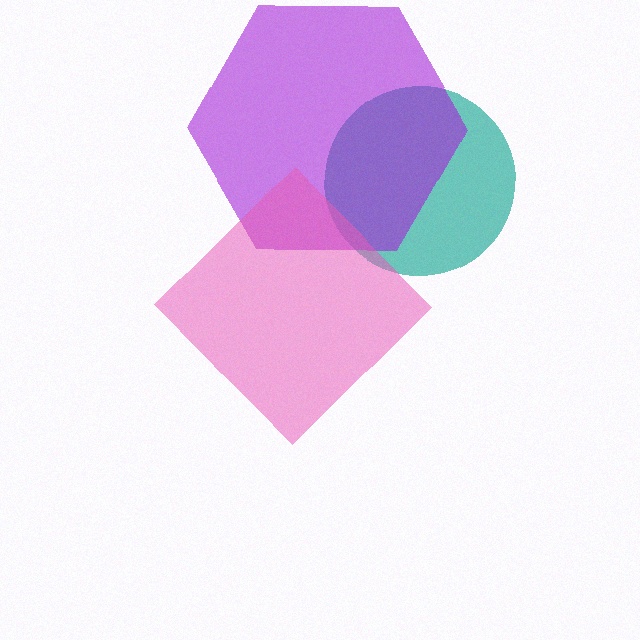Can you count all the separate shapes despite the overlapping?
Yes, there are 3 separate shapes.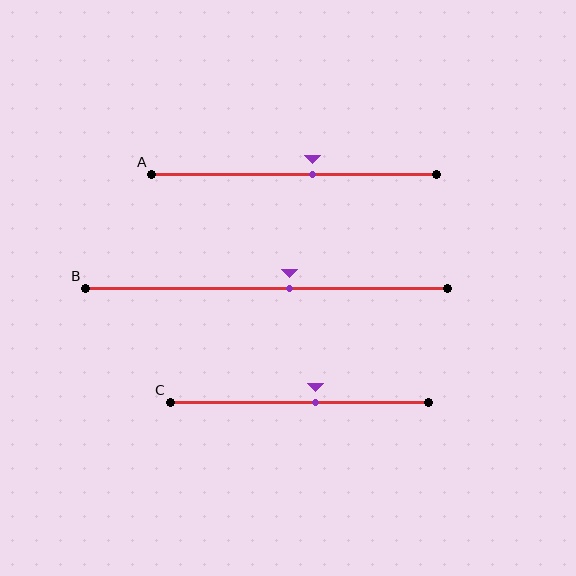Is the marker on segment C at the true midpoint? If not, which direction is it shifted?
No, the marker on segment C is shifted to the right by about 6% of the segment length.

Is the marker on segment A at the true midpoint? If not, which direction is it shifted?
No, the marker on segment A is shifted to the right by about 7% of the segment length.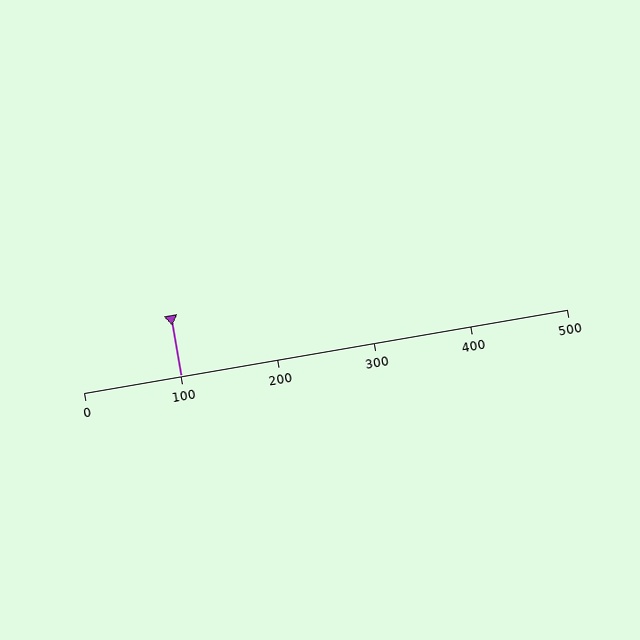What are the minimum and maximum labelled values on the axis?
The axis runs from 0 to 500.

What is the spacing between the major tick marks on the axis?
The major ticks are spaced 100 apart.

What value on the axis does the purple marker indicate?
The marker indicates approximately 100.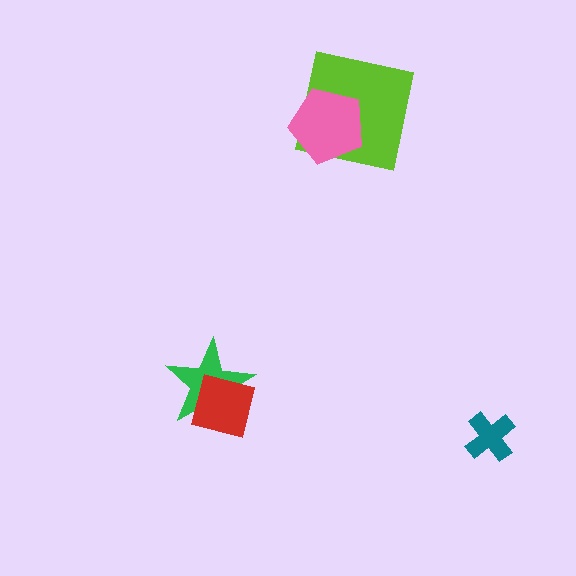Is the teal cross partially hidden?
No, no other shape covers it.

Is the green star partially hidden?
Yes, it is partially covered by another shape.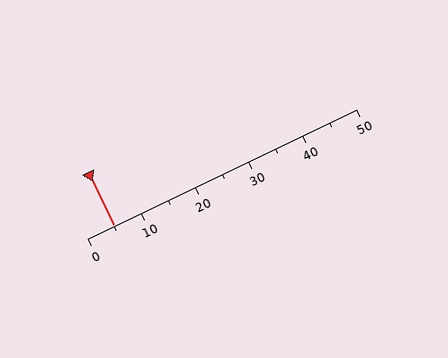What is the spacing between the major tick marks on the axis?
The major ticks are spaced 10 apart.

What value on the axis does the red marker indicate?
The marker indicates approximately 5.